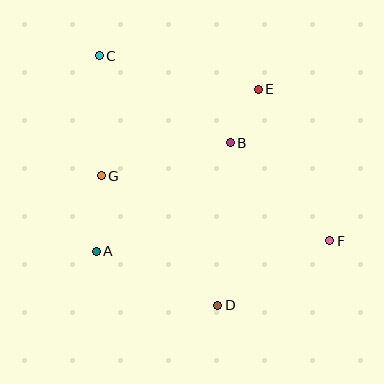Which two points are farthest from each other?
Points C and F are farthest from each other.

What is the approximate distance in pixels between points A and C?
The distance between A and C is approximately 196 pixels.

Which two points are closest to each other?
Points B and E are closest to each other.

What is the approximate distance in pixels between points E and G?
The distance between E and G is approximately 179 pixels.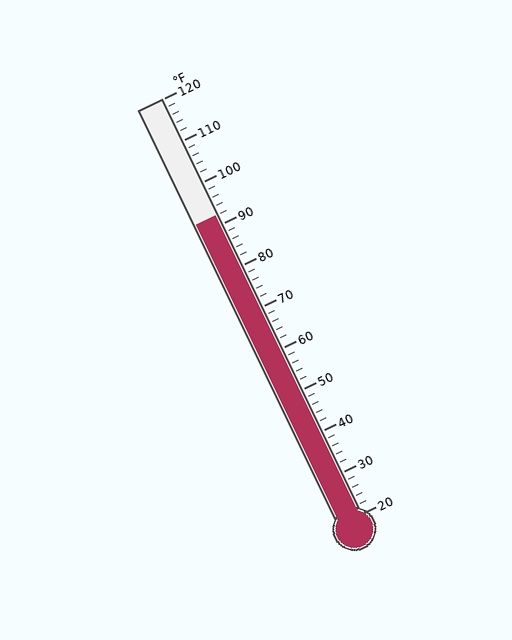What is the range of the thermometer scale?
The thermometer scale ranges from 20°F to 120°F.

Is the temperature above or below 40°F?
The temperature is above 40°F.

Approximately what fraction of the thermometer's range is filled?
The thermometer is filled to approximately 70% of its range.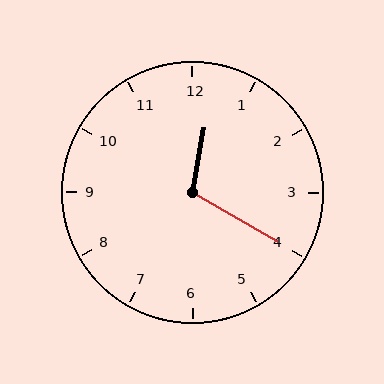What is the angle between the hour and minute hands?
Approximately 110 degrees.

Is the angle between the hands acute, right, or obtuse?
It is obtuse.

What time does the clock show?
12:20.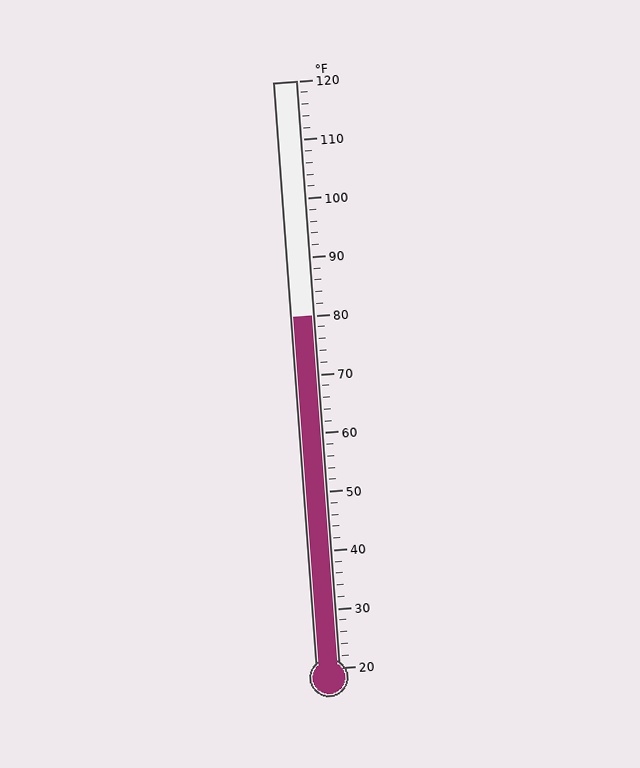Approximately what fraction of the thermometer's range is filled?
The thermometer is filled to approximately 60% of its range.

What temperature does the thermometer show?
The thermometer shows approximately 80°F.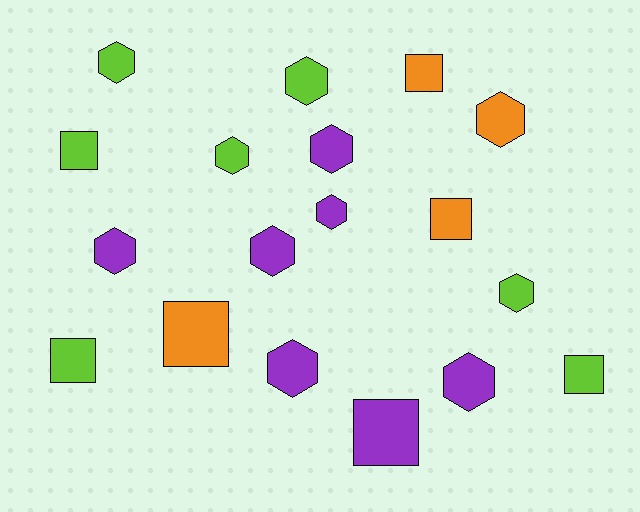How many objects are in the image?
There are 18 objects.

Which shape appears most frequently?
Hexagon, with 11 objects.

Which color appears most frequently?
Lime, with 7 objects.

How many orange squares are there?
There are 3 orange squares.